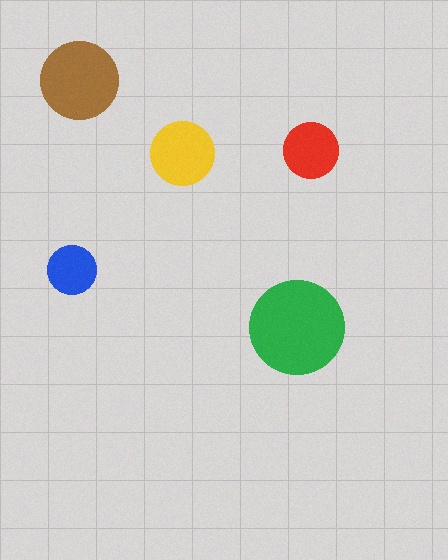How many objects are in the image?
There are 5 objects in the image.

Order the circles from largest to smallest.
the green one, the brown one, the yellow one, the red one, the blue one.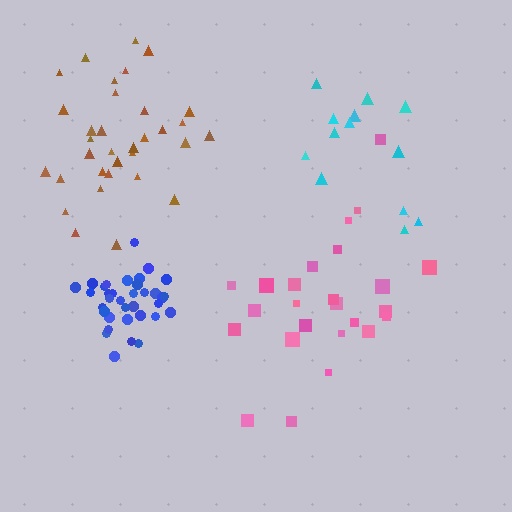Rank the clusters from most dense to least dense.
blue, brown, pink, cyan.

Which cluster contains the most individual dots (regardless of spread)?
Blue (35).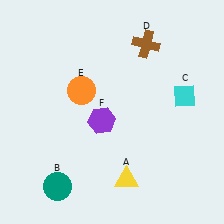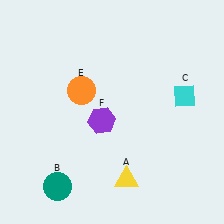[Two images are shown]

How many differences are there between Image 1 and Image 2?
There is 1 difference between the two images.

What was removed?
The brown cross (D) was removed in Image 2.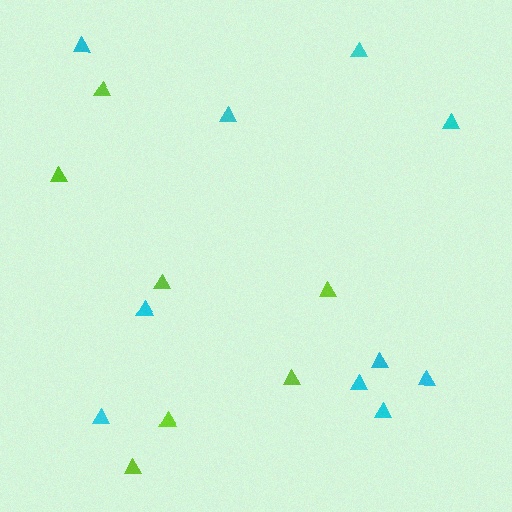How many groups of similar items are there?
There are 2 groups: one group of cyan triangles (10) and one group of lime triangles (7).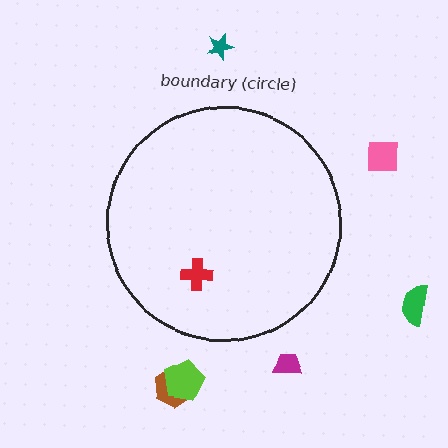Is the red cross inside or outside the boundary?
Inside.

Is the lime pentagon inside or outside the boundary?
Outside.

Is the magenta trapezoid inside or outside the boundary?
Outside.